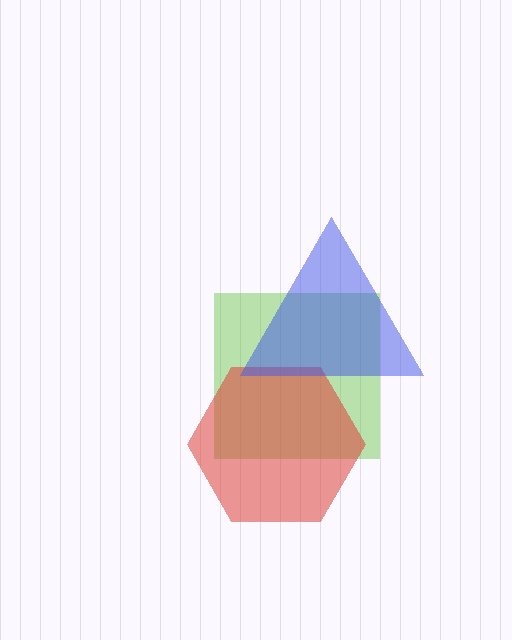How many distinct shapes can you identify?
There are 3 distinct shapes: a lime square, a red hexagon, a blue triangle.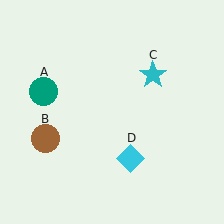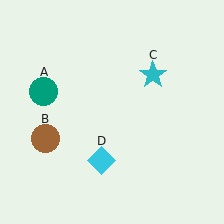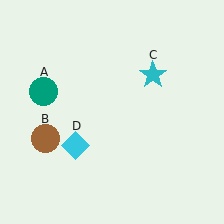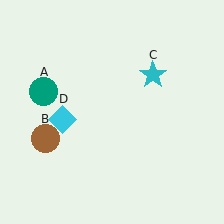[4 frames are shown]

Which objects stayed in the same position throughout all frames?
Teal circle (object A) and brown circle (object B) and cyan star (object C) remained stationary.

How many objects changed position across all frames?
1 object changed position: cyan diamond (object D).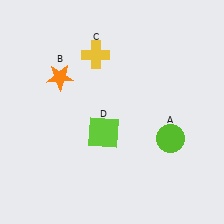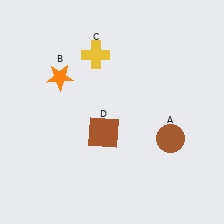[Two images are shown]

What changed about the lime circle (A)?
In Image 1, A is lime. In Image 2, it changed to brown.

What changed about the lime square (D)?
In Image 1, D is lime. In Image 2, it changed to brown.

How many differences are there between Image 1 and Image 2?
There are 2 differences between the two images.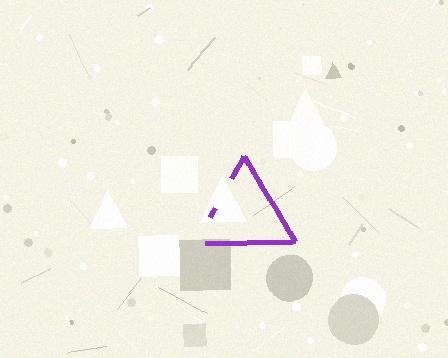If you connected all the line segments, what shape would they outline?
They would outline a triangle.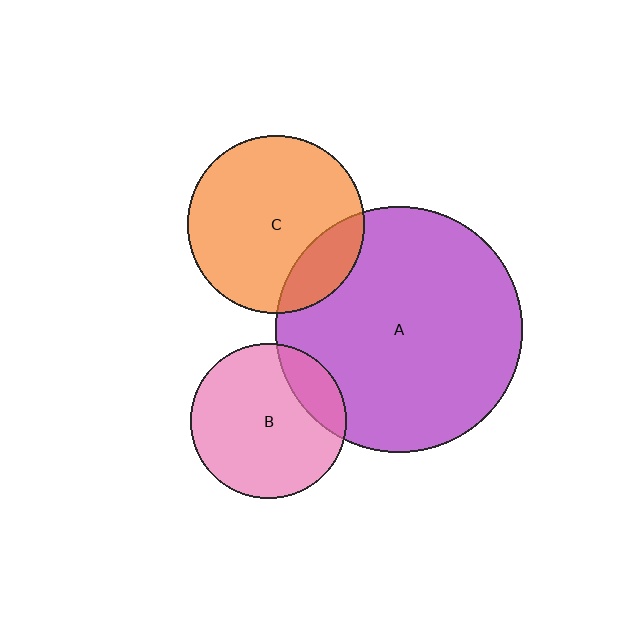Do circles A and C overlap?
Yes.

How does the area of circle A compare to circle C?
Approximately 1.9 times.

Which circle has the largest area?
Circle A (purple).